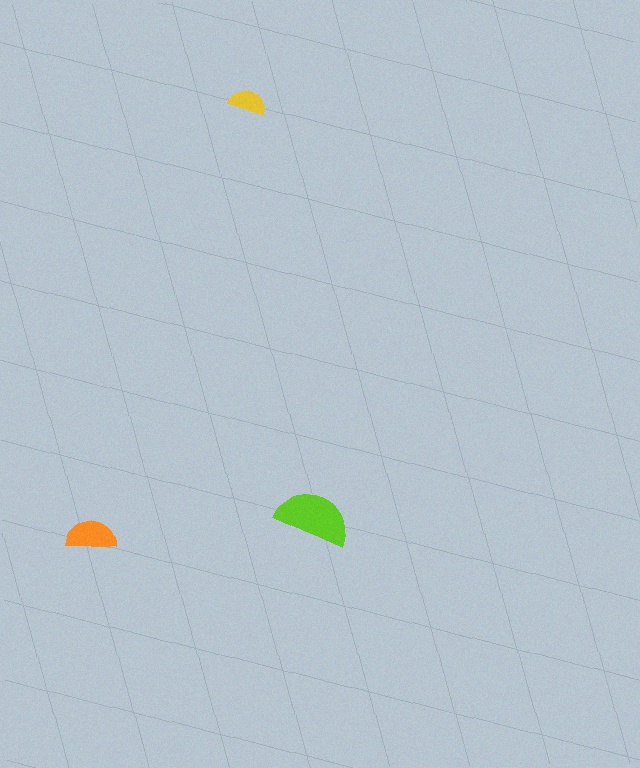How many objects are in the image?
There are 3 objects in the image.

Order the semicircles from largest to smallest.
the lime one, the orange one, the yellow one.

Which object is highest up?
The yellow semicircle is topmost.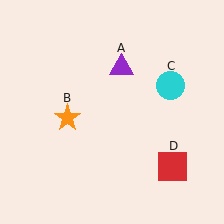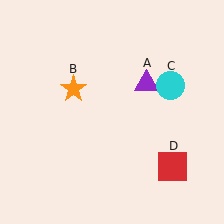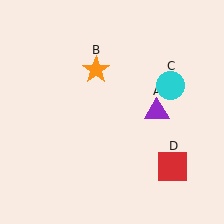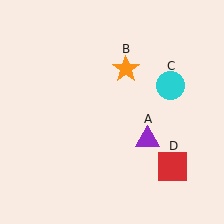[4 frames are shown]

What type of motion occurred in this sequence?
The purple triangle (object A), orange star (object B) rotated clockwise around the center of the scene.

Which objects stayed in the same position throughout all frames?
Cyan circle (object C) and red square (object D) remained stationary.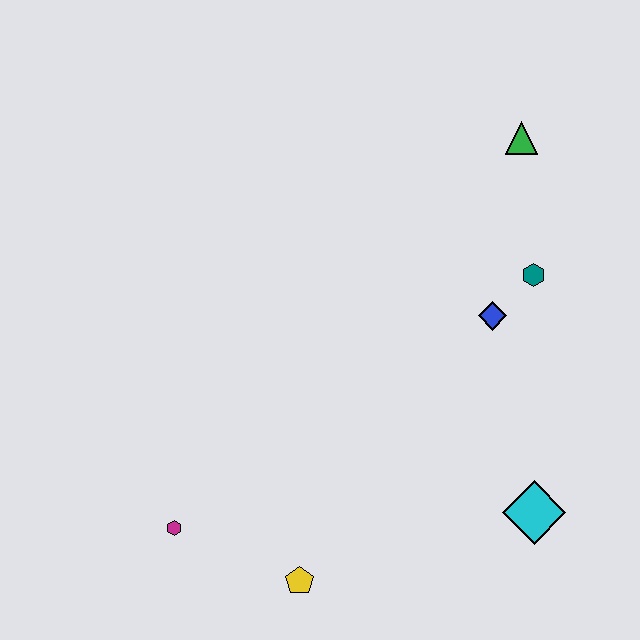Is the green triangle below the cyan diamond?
No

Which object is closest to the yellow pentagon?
The magenta hexagon is closest to the yellow pentagon.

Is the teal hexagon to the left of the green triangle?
No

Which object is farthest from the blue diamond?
The magenta hexagon is farthest from the blue diamond.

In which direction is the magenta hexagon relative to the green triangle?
The magenta hexagon is below the green triangle.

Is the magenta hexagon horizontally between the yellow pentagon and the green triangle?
No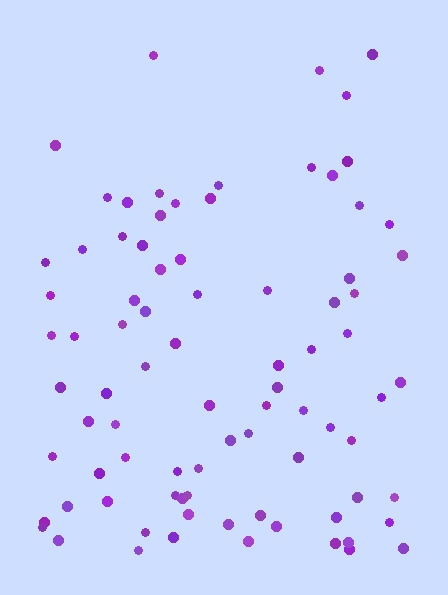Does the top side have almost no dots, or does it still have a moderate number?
Still a moderate number, just noticeably fewer than the bottom.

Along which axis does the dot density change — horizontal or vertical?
Vertical.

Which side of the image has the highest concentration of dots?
The bottom.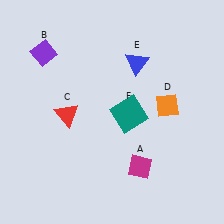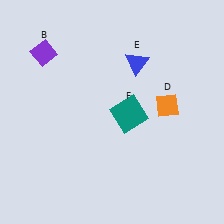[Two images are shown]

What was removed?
The red triangle (C), the magenta diamond (A) were removed in Image 2.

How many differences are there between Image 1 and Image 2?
There are 2 differences between the two images.